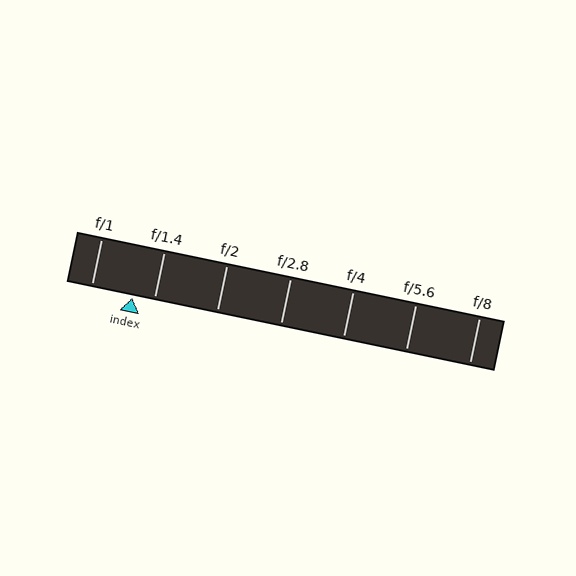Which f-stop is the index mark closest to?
The index mark is closest to f/1.4.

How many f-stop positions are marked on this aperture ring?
There are 7 f-stop positions marked.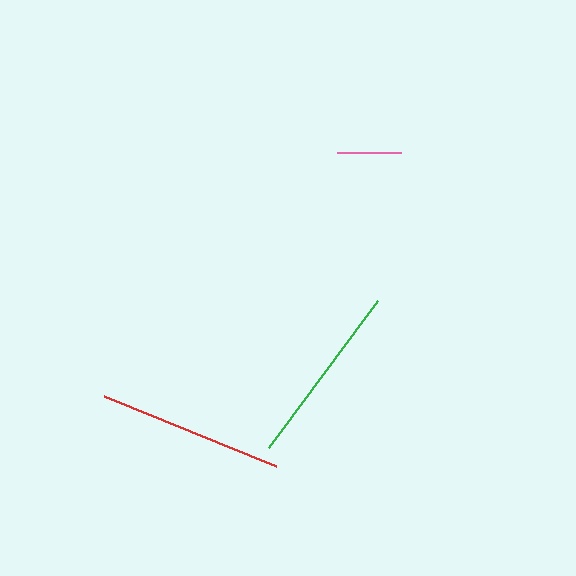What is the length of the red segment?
The red segment is approximately 187 pixels long.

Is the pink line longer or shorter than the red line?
The red line is longer than the pink line.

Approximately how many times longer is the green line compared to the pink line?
The green line is approximately 2.9 times the length of the pink line.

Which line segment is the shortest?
The pink line is the shortest at approximately 64 pixels.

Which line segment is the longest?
The red line is the longest at approximately 187 pixels.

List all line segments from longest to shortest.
From longest to shortest: red, green, pink.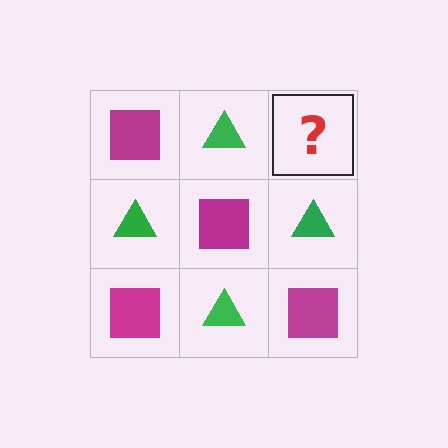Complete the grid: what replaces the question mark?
The question mark should be replaced with a magenta square.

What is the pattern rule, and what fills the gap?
The rule is that it alternates magenta square and green triangle in a checkerboard pattern. The gap should be filled with a magenta square.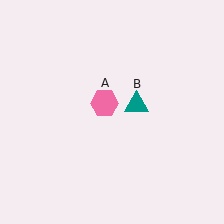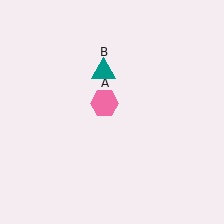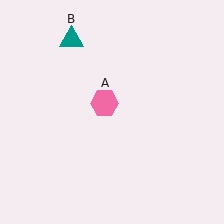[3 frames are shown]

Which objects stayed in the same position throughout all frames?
Pink hexagon (object A) remained stationary.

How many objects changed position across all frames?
1 object changed position: teal triangle (object B).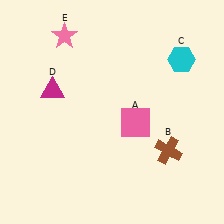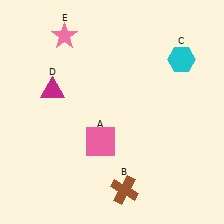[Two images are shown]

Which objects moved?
The objects that moved are: the pink square (A), the brown cross (B).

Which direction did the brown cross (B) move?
The brown cross (B) moved left.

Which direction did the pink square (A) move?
The pink square (A) moved left.